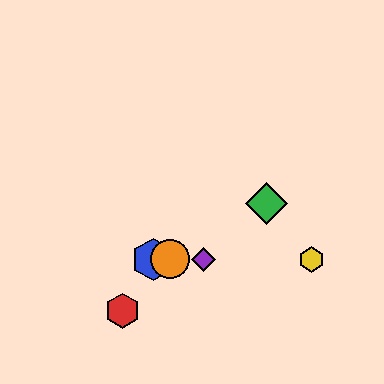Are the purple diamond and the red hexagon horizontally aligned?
No, the purple diamond is at y≈259 and the red hexagon is at y≈311.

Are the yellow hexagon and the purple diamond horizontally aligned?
Yes, both are at y≈259.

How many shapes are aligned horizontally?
4 shapes (the blue hexagon, the yellow hexagon, the purple diamond, the orange circle) are aligned horizontally.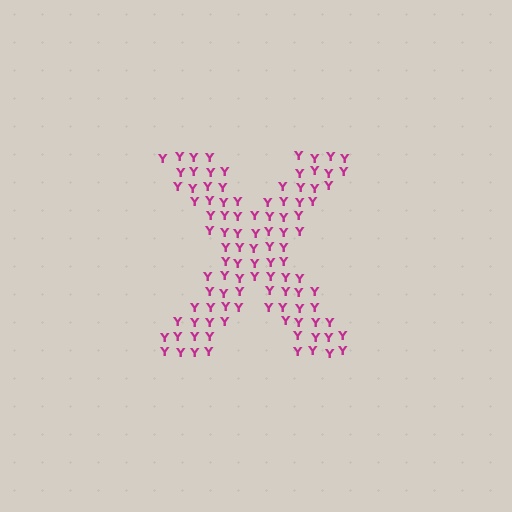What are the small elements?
The small elements are letter Y's.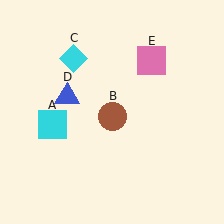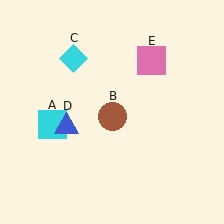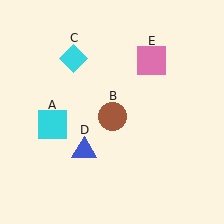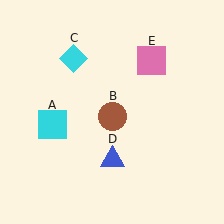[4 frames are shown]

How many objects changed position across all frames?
1 object changed position: blue triangle (object D).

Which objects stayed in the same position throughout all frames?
Cyan square (object A) and brown circle (object B) and cyan diamond (object C) and pink square (object E) remained stationary.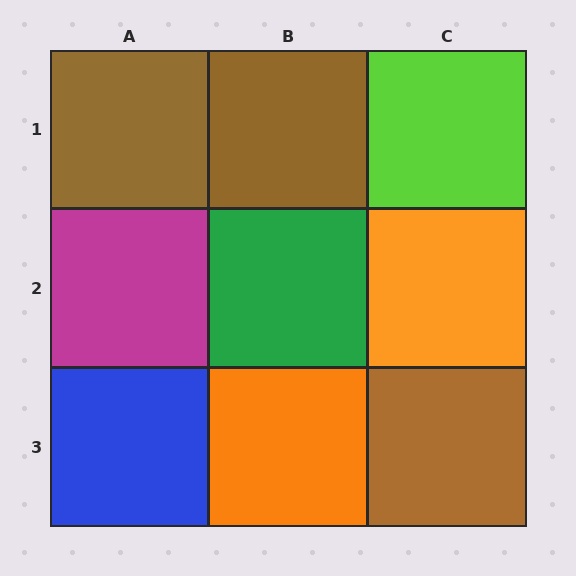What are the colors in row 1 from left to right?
Brown, brown, lime.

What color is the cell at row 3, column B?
Orange.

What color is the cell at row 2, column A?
Magenta.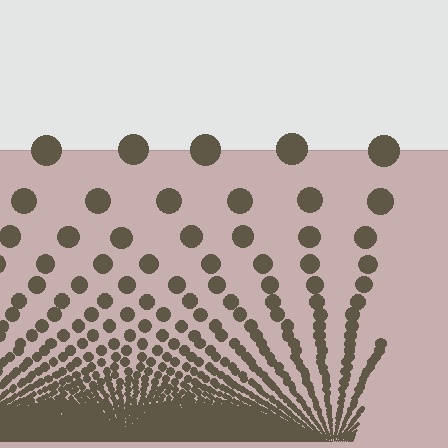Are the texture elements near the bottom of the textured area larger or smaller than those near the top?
Smaller. The gradient is inverted — elements near the bottom are smaller and denser.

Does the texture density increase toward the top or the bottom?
Density increases toward the bottom.